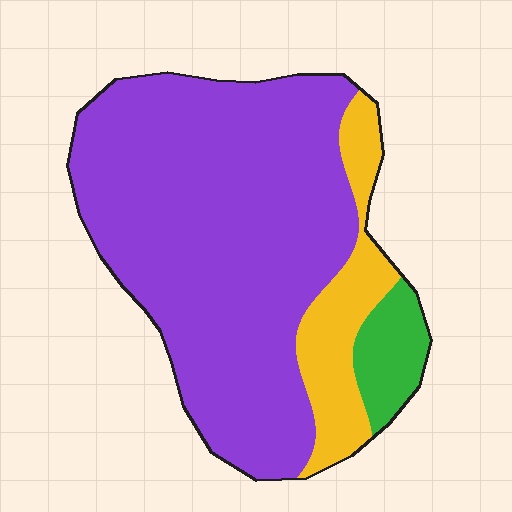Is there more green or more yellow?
Yellow.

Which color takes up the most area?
Purple, at roughly 75%.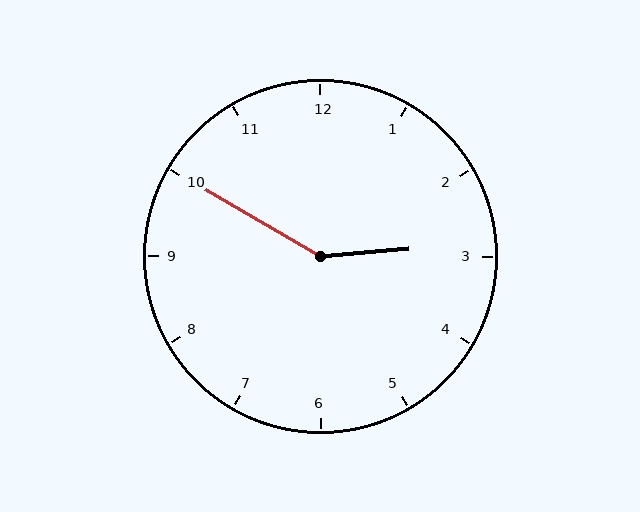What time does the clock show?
2:50.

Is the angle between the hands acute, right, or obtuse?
It is obtuse.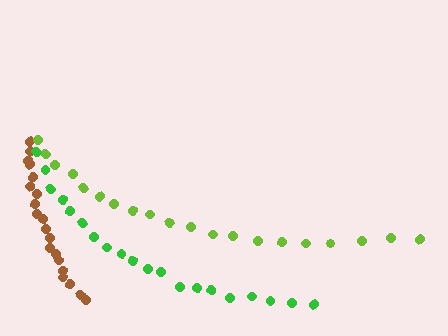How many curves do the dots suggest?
There are 3 distinct paths.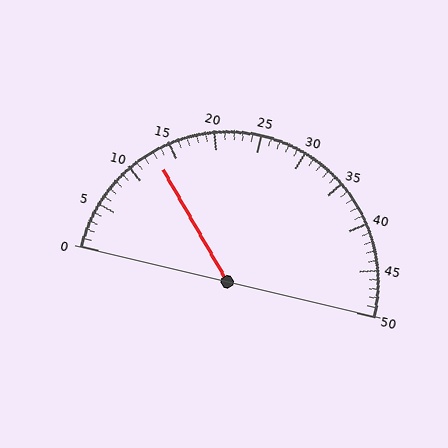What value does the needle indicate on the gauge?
The needle indicates approximately 13.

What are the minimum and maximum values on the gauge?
The gauge ranges from 0 to 50.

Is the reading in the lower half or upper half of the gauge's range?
The reading is in the lower half of the range (0 to 50).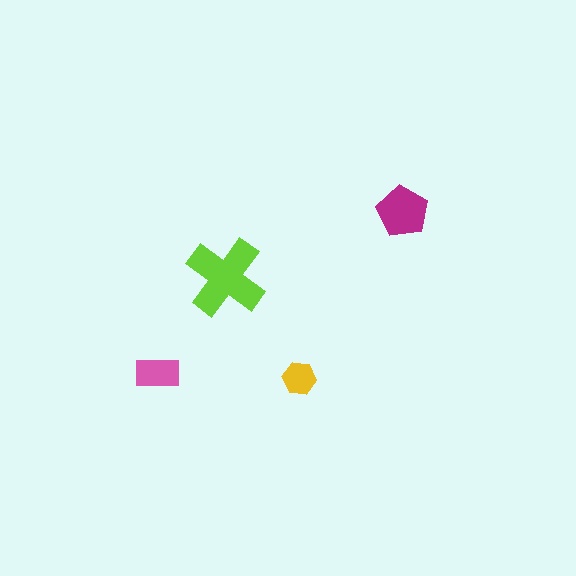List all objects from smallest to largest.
The yellow hexagon, the pink rectangle, the magenta pentagon, the lime cross.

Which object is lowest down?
The yellow hexagon is bottommost.